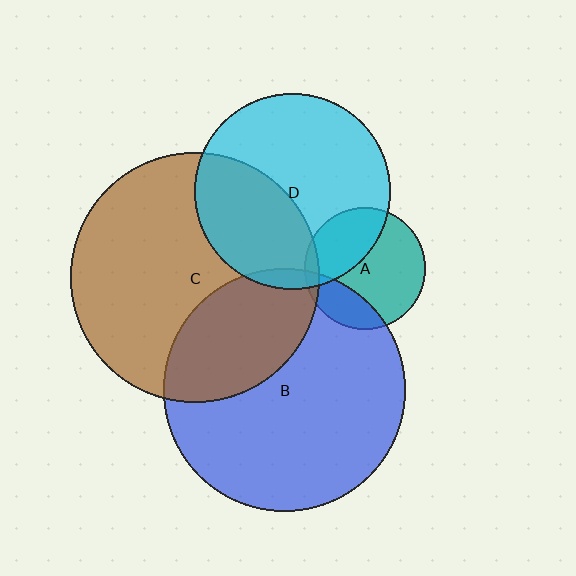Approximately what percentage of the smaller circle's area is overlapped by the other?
Approximately 35%.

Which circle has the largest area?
Circle C (brown).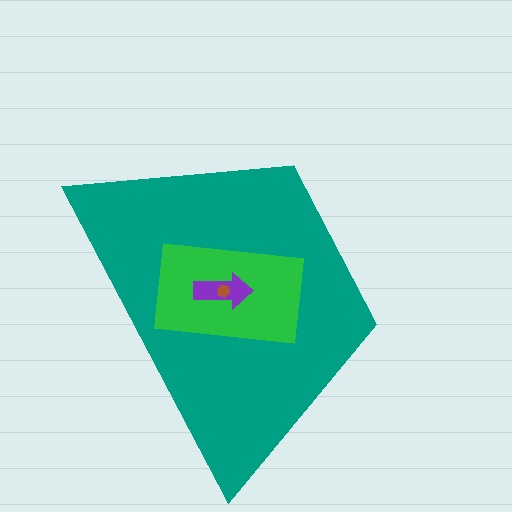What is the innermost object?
The brown hexagon.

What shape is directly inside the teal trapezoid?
The green rectangle.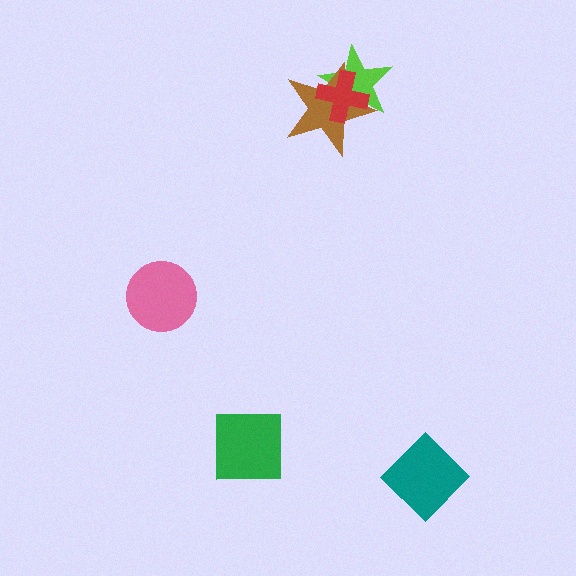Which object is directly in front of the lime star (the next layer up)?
The brown star is directly in front of the lime star.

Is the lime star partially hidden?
Yes, it is partially covered by another shape.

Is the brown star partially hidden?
Yes, it is partially covered by another shape.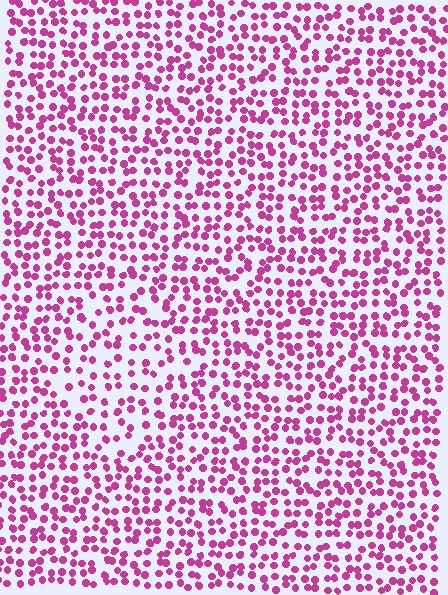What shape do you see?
I see a diamond.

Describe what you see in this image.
The image contains small magenta elements arranged at two different densities. A diamond-shaped region is visible where the elements are less densely packed than the surrounding area.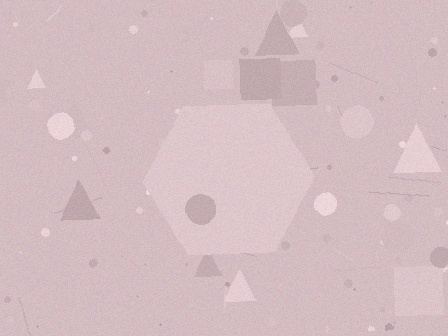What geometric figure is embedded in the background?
A hexagon is embedded in the background.